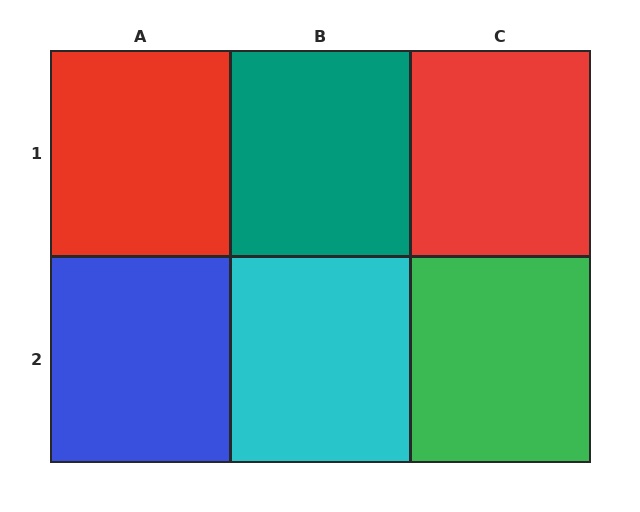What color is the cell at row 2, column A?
Blue.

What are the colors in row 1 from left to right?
Red, teal, red.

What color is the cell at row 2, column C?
Green.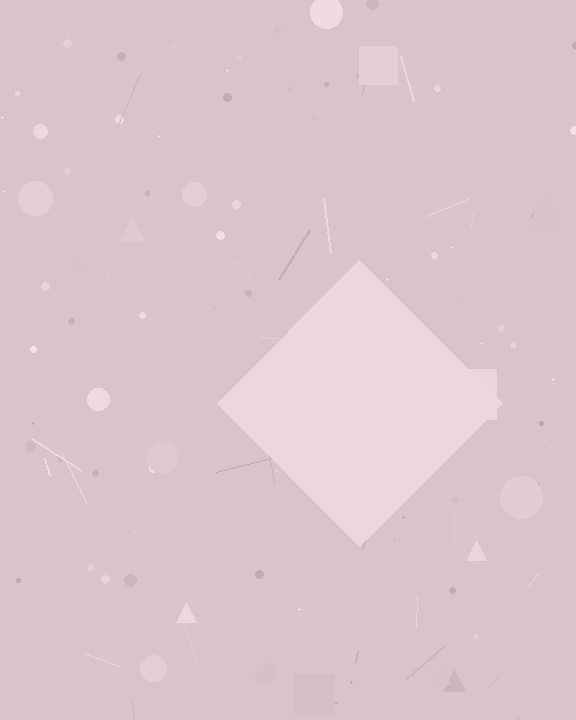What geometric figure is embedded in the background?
A diamond is embedded in the background.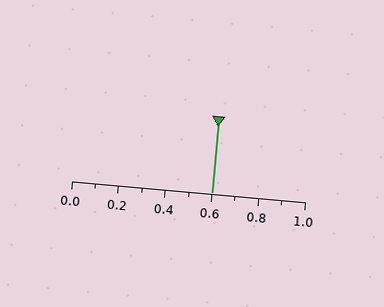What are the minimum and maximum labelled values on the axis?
The axis runs from 0.0 to 1.0.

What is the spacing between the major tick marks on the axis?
The major ticks are spaced 0.2 apart.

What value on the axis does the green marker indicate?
The marker indicates approximately 0.6.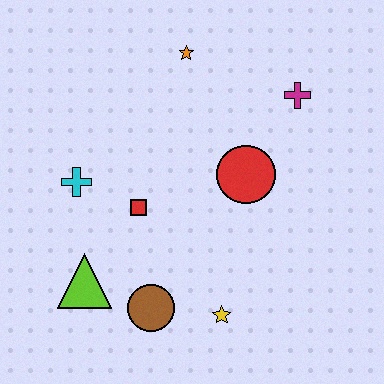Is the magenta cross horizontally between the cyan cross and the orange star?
No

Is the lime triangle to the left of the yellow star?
Yes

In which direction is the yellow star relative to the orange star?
The yellow star is below the orange star.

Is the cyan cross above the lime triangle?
Yes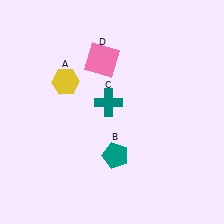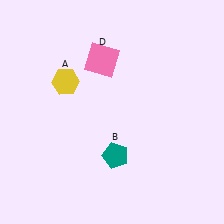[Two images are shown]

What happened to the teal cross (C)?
The teal cross (C) was removed in Image 2. It was in the top-left area of Image 1.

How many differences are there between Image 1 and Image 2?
There is 1 difference between the two images.